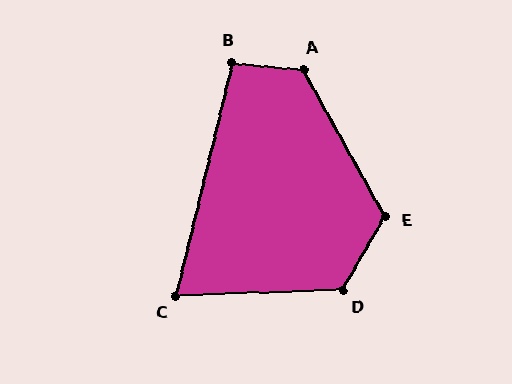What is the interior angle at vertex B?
Approximately 98 degrees (obtuse).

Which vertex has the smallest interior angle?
C, at approximately 75 degrees.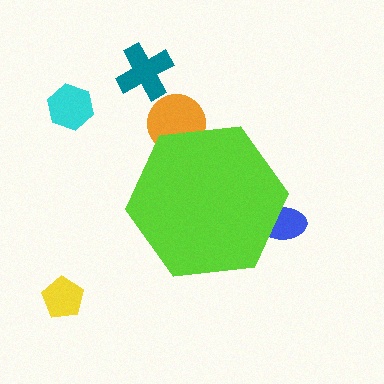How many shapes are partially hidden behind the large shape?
2 shapes are partially hidden.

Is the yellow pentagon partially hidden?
No, the yellow pentagon is fully visible.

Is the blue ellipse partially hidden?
Yes, the blue ellipse is partially hidden behind the lime hexagon.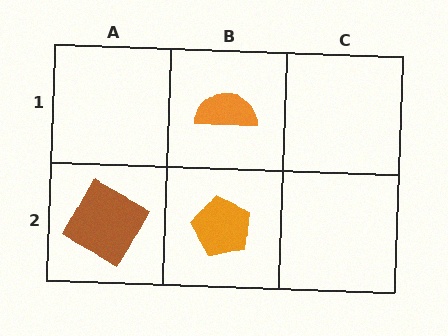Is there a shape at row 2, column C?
No, that cell is empty.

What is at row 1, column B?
An orange semicircle.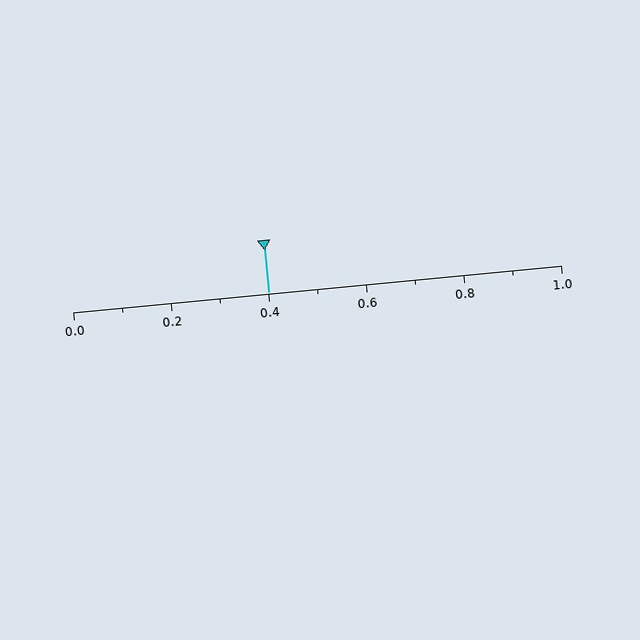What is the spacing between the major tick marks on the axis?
The major ticks are spaced 0.2 apart.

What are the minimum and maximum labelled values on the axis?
The axis runs from 0.0 to 1.0.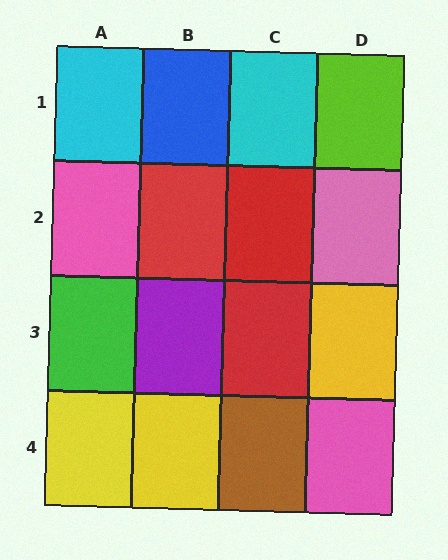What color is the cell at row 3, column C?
Red.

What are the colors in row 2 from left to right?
Pink, red, red, pink.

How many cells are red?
3 cells are red.